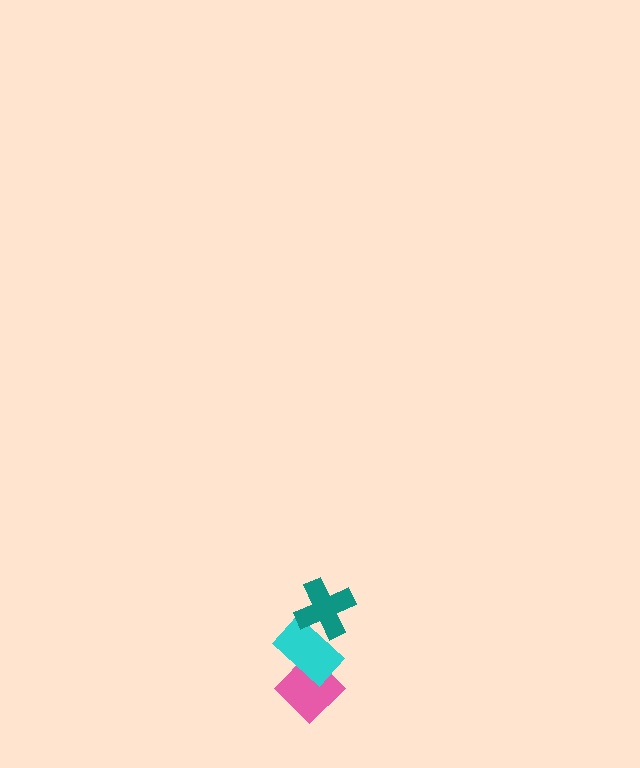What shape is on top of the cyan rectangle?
The teal cross is on top of the cyan rectangle.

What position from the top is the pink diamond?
The pink diamond is 3rd from the top.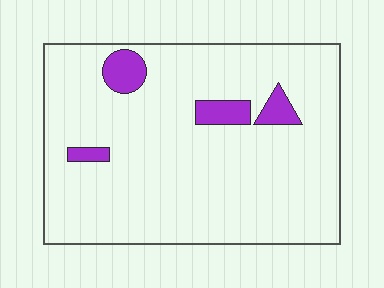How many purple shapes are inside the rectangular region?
4.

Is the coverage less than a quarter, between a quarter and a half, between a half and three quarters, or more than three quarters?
Less than a quarter.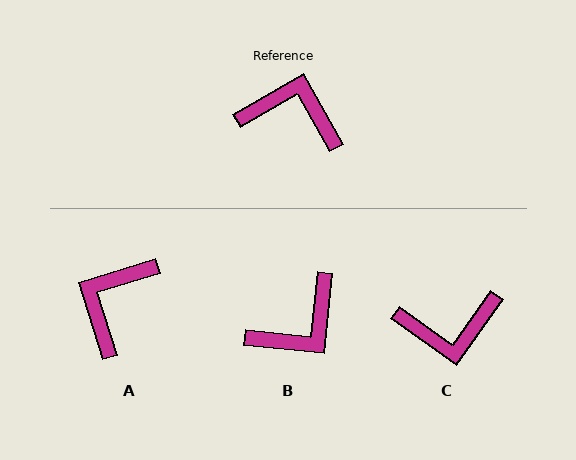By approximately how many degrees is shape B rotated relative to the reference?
Approximately 126 degrees clockwise.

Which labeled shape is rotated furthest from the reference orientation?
C, about 155 degrees away.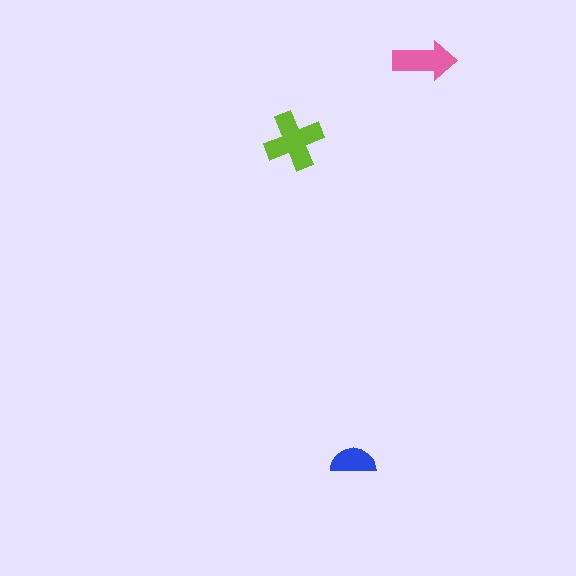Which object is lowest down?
The blue semicircle is bottommost.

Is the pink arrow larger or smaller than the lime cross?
Smaller.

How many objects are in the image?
There are 3 objects in the image.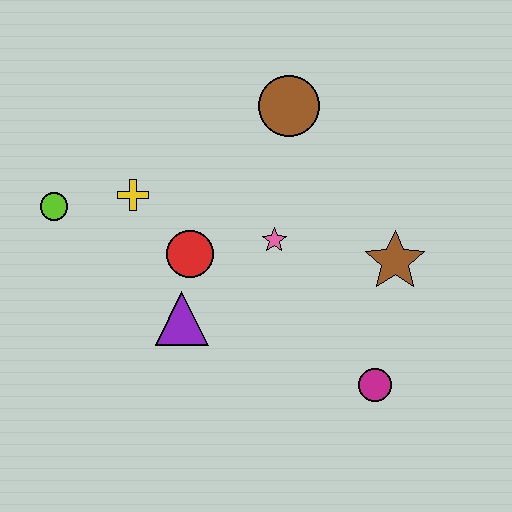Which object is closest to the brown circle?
The pink star is closest to the brown circle.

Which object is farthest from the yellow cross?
The magenta circle is farthest from the yellow cross.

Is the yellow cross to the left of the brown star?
Yes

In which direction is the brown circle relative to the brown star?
The brown circle is above the brown star.